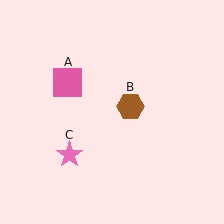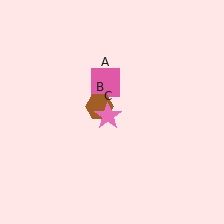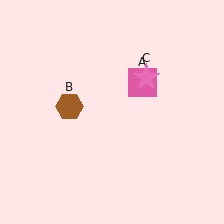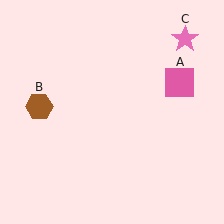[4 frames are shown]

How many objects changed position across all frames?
3 objects changed position: pink square (object A), brown hexagon (object B), pink star (object C).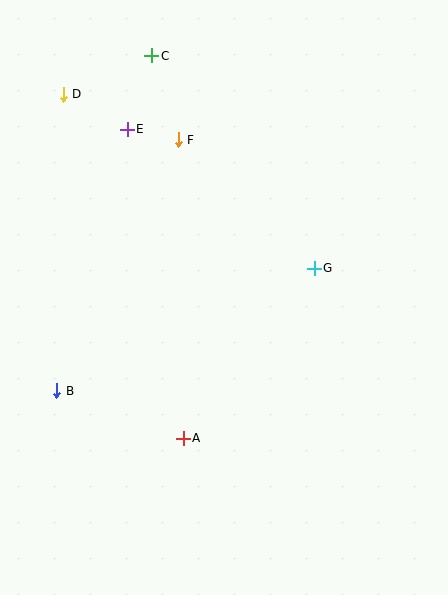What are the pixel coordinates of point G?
Point G is at (314, 268).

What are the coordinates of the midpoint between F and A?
The midpoint between F and A is at (181, 289).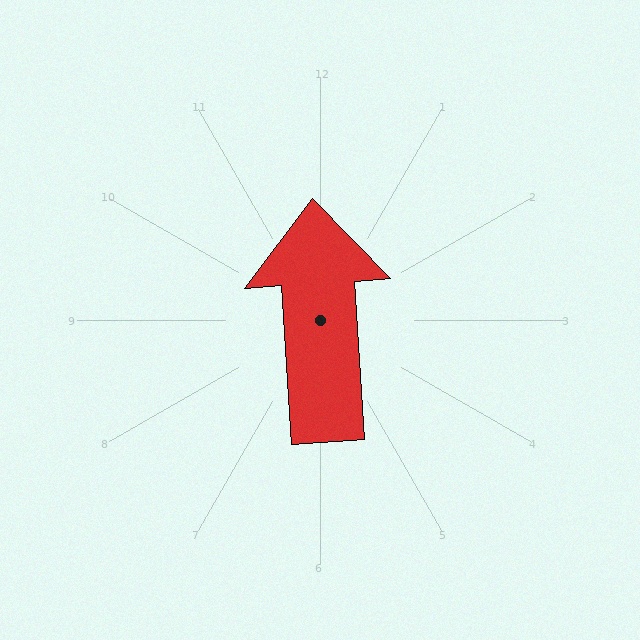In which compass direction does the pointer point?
North.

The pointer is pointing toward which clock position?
Roughly 12 o'clock.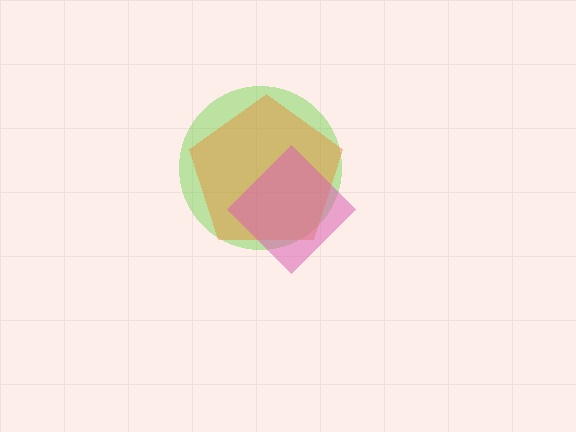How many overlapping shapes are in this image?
There are 3 overlapping shapes in the image.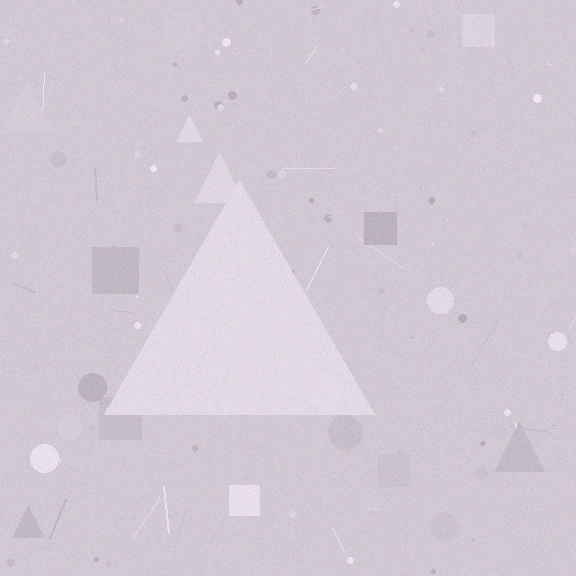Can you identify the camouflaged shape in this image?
The camouflaged shape is a triangle.